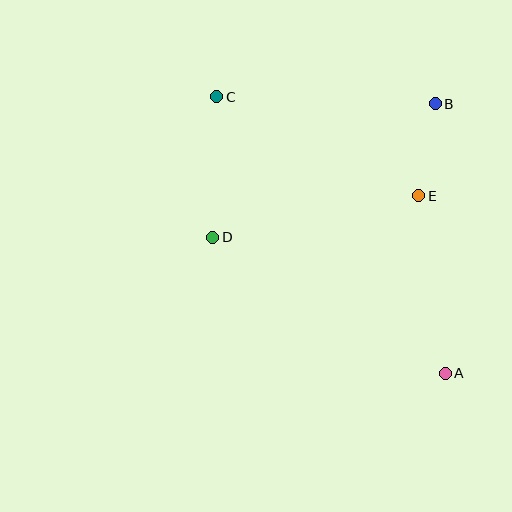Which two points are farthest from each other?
Points A and C are farthest from each other.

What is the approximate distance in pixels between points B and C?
The distance between B and C is approximately 219 pixels.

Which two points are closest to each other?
Points B and E are closest to each other.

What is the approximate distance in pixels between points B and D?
The distance between B and D is approximately 259 pixels.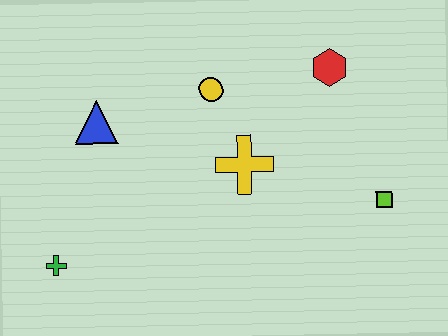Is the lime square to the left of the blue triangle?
No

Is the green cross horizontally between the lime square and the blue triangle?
No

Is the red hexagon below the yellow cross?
No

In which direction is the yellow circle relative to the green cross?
The yellow circle is above the green cross.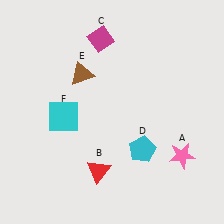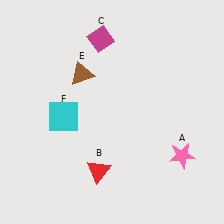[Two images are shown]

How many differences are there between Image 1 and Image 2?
There is 1 difference between the two images.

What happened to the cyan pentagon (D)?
The cyan pentagon (D) was removed in Image 2. It was in the bottom-right area of Image 1.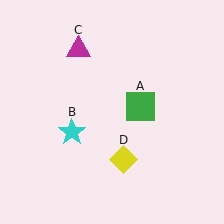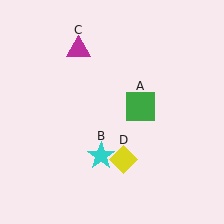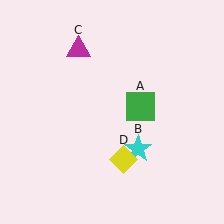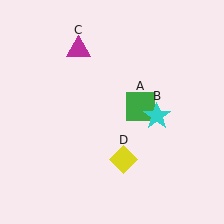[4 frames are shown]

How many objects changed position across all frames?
1 object changed position: cyan star (object B).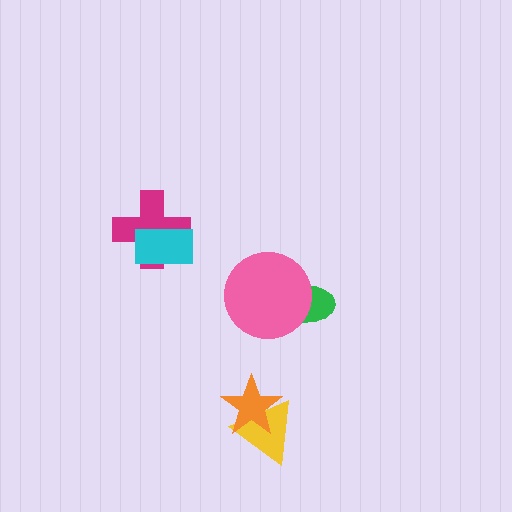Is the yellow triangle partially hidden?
Yes, it is partially covered by another shape.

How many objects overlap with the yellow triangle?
1 object overlaps with the yellow triangle.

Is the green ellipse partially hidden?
Yes, it is partially covered by another shape.